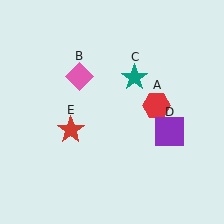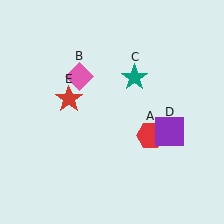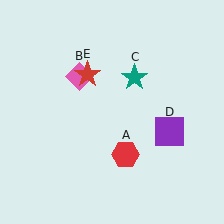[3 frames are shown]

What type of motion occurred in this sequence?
The red hexagon (object A), red star (object E) rotated clockwise around the center of the scene.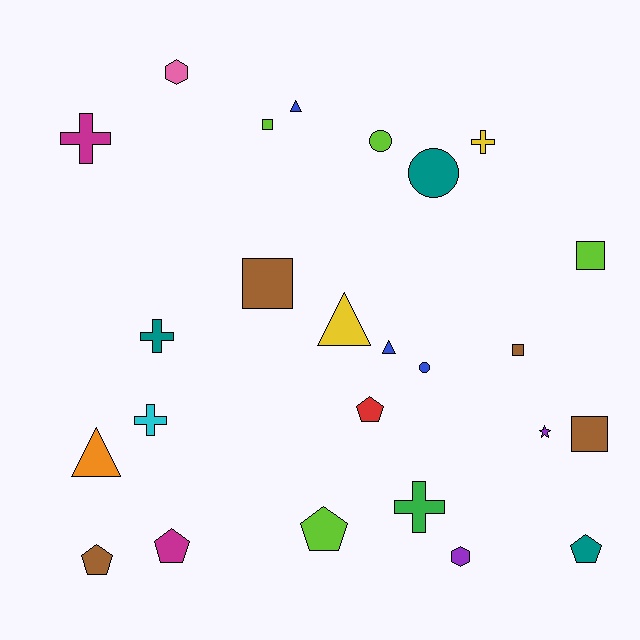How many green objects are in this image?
There is 1 green object.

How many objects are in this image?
There are 25 objects.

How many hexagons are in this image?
There are 2 hexagons.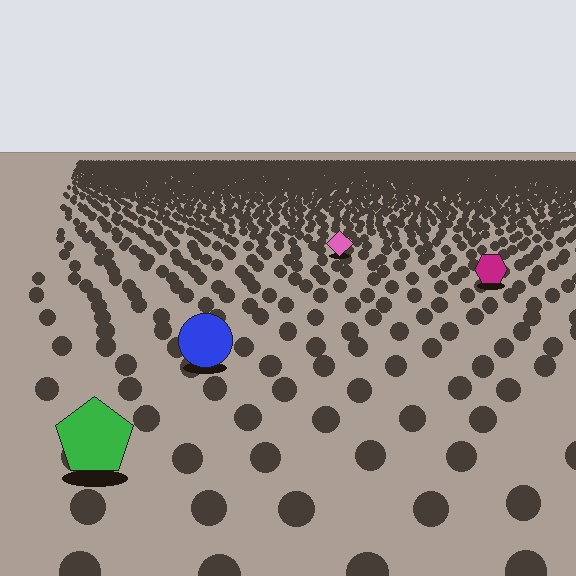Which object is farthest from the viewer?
The pink diamond is farthest from the viewer. It appears smaller and the ground texture around it is denser.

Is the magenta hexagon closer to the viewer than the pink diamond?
Yes. The magenta hexagon is closer — you can tell from the texture gradient: the ground texture is coarser near it.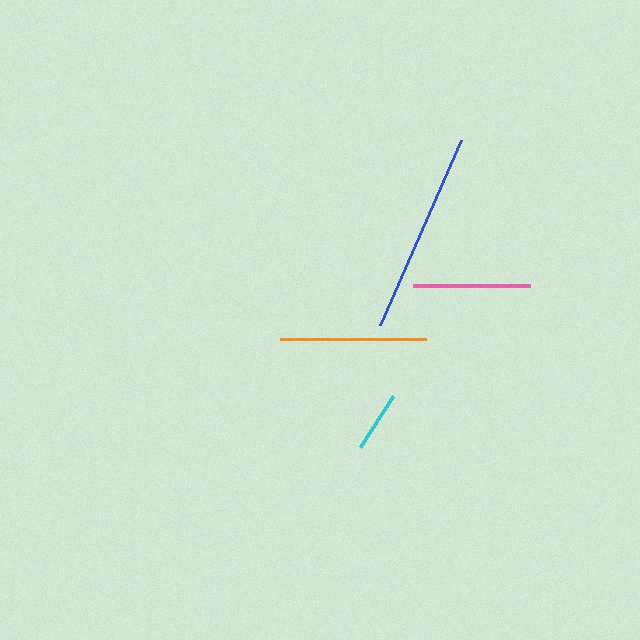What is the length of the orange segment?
The orange segment is approximately 146 pixels long.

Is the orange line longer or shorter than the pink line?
The orange line is longer than the pink line.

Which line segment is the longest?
The blue line is the longest at approximately 201 pixels.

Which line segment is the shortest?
The cyan line is the shortest at approximately 61 pixels.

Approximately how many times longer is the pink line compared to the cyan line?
The pink line is approximately 1.9 times the length of the cyan line.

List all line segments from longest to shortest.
From longest to shortest: blue, orange, pink, cyan.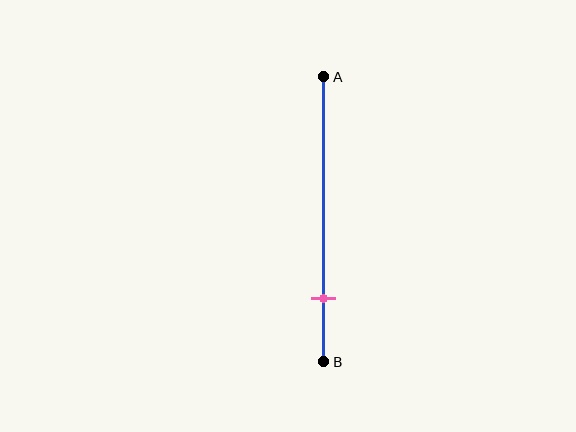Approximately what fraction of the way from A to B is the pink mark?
The pink mark is approximately 80% of the way from A to B.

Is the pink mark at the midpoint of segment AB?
No, the mark is at about 80% from A, not at the 50% midpoint.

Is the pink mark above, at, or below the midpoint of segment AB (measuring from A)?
The pink mark is below the midpoint of segment AB.